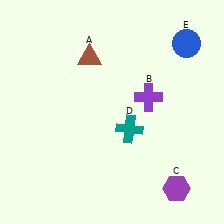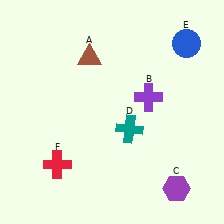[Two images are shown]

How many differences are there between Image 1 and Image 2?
There is 1 difference between the two images.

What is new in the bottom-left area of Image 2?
A red cross (F) was added in the bottom-left area of Image 2.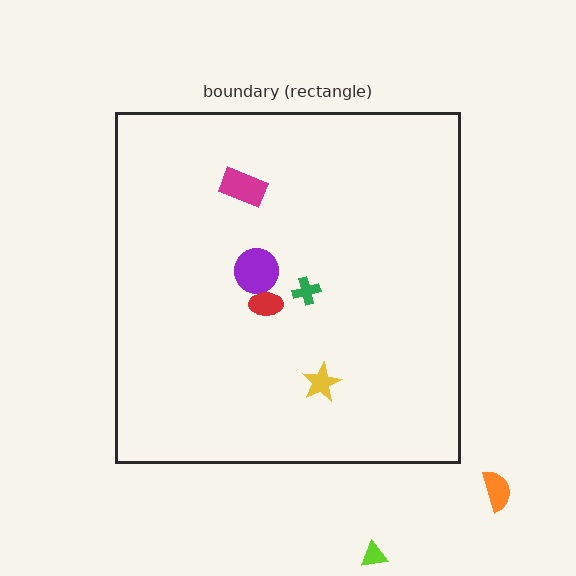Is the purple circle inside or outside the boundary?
Inside.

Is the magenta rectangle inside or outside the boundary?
Inside.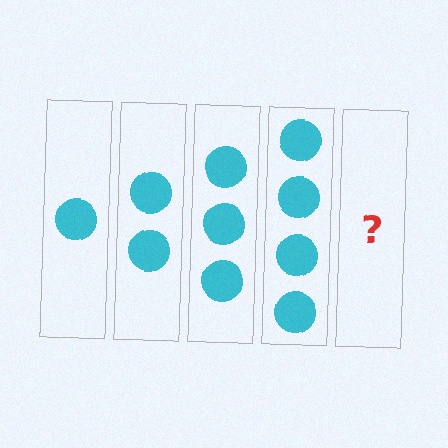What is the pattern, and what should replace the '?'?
The pattern is that each step adds one more circle. The '?' should be 5 circles.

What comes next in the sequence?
The next element should be 5 circles.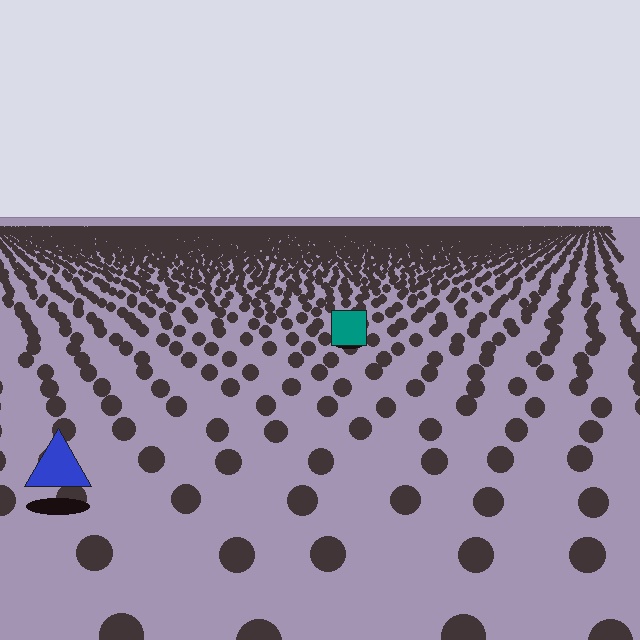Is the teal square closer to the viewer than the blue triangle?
No. The blue triangle is closer — you can tell from the texture gradient: the ground texture is coarser near it.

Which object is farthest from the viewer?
The teal square is farthest from the viewer. It appears smaller and the ground texture around it is denser.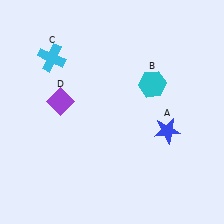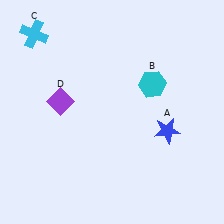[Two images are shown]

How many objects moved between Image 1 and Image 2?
1 object moved between the two images.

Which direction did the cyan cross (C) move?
The cyan cross (C) moved up.